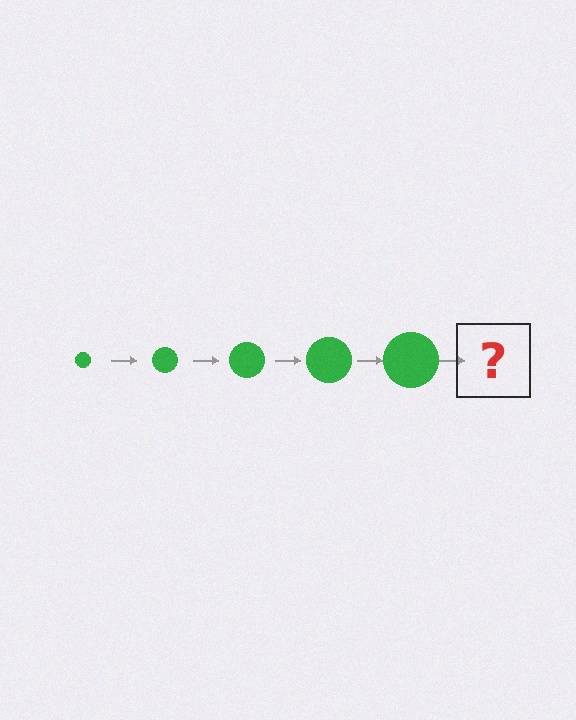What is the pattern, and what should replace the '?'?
The pattern is that the circle gets progressively larger each step. The '?' should be a green circle, larger than the previous one.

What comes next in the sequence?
The next element should be a green circle, larger than the previous one.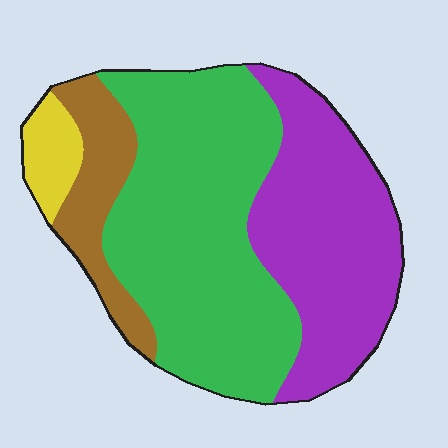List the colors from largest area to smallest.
From largest to smallest: green, purple, brown, yellow.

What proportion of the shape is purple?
Purple covers roughly 35% of the shape.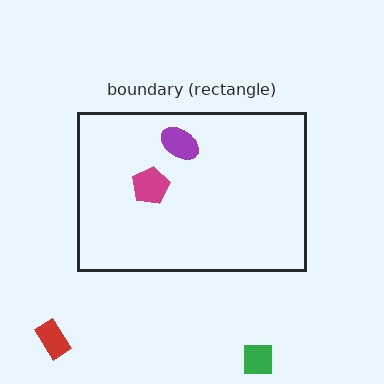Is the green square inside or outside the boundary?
Outside.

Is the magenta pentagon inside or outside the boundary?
Inside.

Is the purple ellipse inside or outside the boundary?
Inside.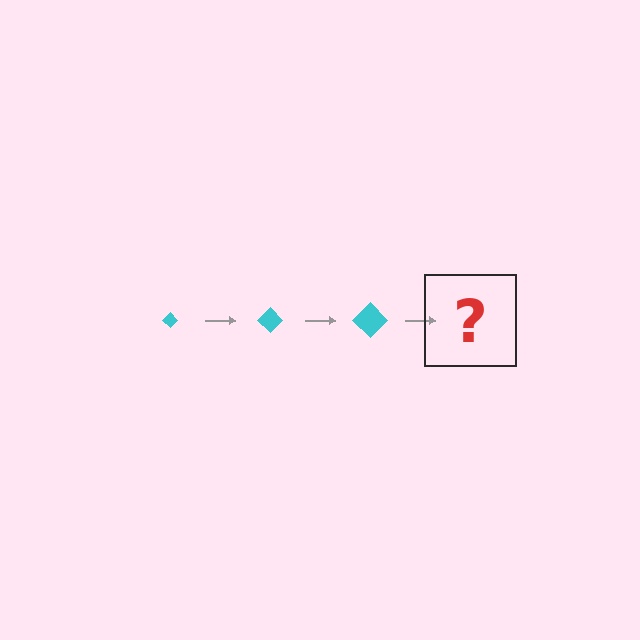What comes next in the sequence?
The next element should be a cyan diamond, larger than the previous one.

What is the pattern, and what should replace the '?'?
The pattern is that the diamond gets progressively larger each step. The '?' should be a cyan diamond, larger than the previous one.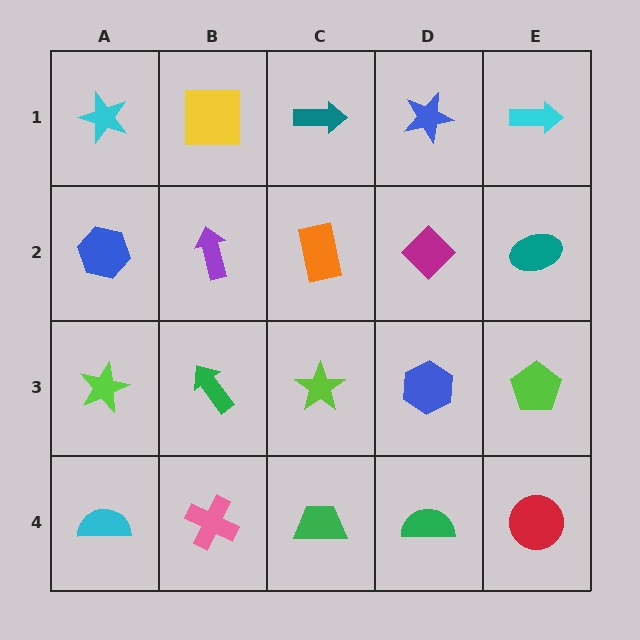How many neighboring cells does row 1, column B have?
3.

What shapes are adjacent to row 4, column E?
A lime pentagon (row 3, column E), a green semicircle (row 4, column D).